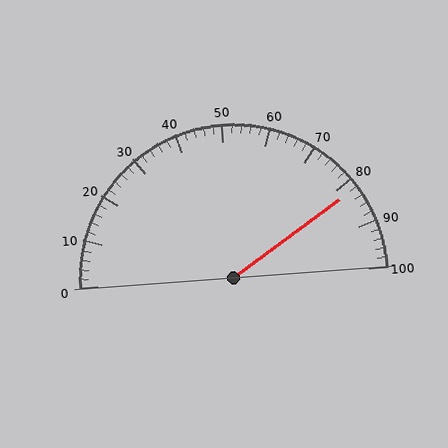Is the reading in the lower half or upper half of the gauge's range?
The reading is in the upper half of the range (0 to 100).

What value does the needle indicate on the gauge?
The needle indicates approximately 82.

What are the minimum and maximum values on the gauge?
The gauge ranges from 0 to 100.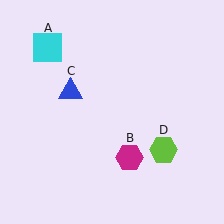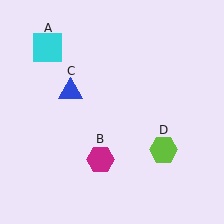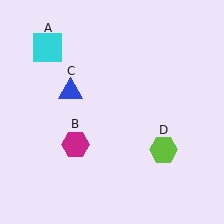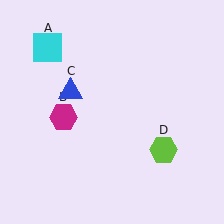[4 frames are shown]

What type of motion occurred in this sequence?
The magenta hexagon (object B) rotated clockwise around the center of the scene.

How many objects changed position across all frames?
1 object changed position: magenta hexagon (object B).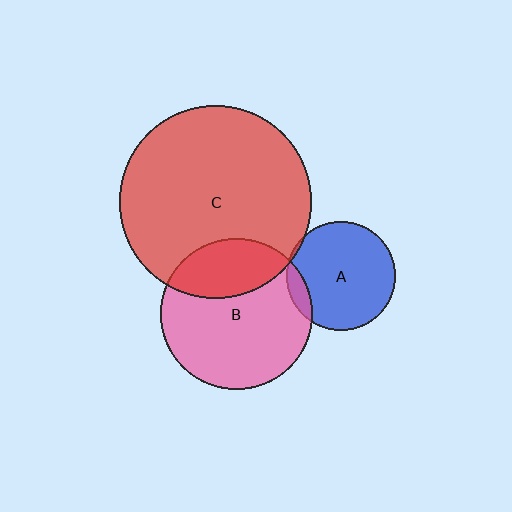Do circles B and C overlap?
Yes.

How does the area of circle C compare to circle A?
Approximately 3.1 times.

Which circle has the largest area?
Circle C (red).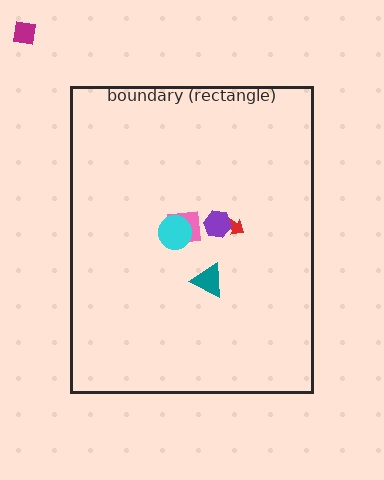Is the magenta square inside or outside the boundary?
Outside.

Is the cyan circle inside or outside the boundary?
Inside.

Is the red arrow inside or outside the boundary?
Inside.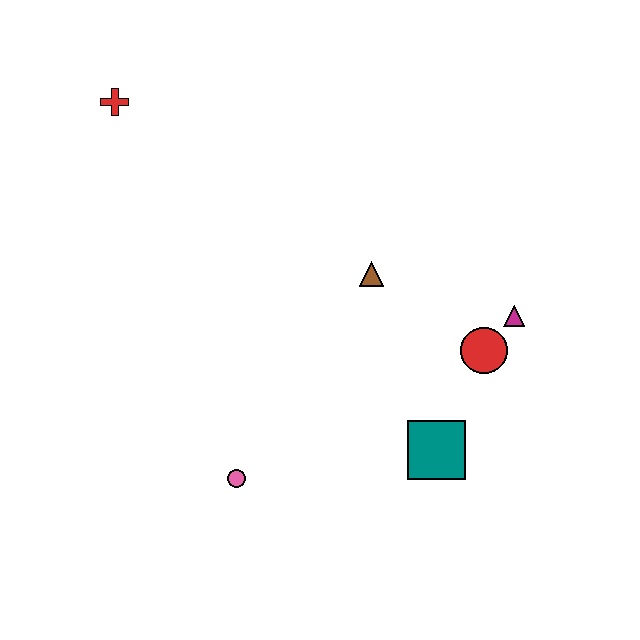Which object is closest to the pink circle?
The teal square is closest to the pink circle.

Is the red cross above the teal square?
Yes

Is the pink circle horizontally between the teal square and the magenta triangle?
No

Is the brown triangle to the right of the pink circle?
Yes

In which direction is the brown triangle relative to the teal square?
The brown triangle is above the teal square.